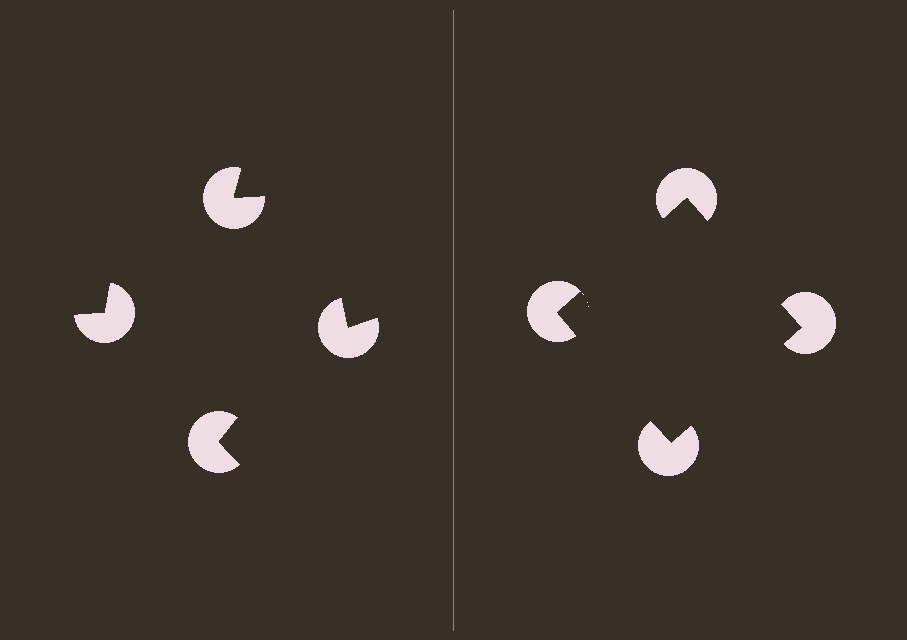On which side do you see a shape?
An illusory square appears on the right side. On the left side the wedge cuts are rotated, so no coherent shape forms.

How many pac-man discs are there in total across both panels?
8 — 4 on each side.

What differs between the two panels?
The pac-man discs are positioned identically on both sides; only the wedge orientations differ. On the right they align to a square; on the left they are misaligned.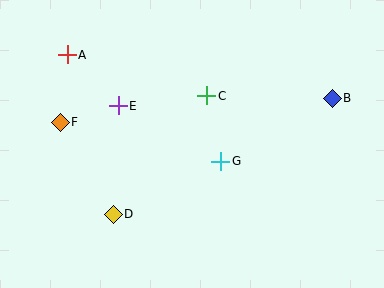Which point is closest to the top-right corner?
Point B is closest to the top-right corner.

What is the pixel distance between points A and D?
The distance between A and D is 166 pixels.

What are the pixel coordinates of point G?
Point G is at (221, 161).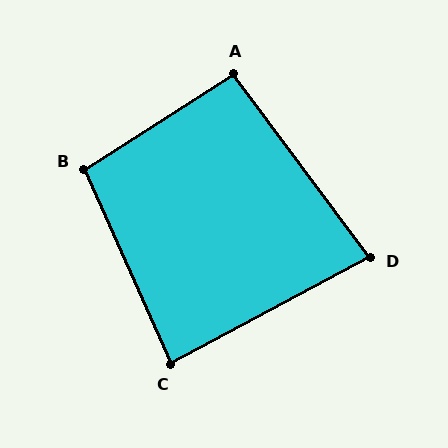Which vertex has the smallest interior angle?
D, at approximately 81 degrees.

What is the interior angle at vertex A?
Approximately 94 degrees (approximately right).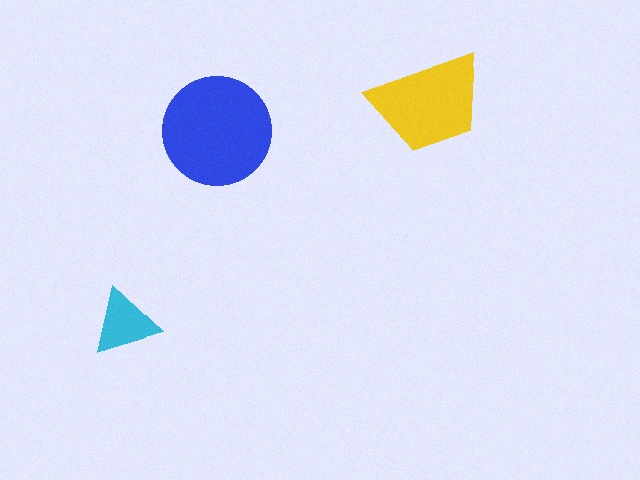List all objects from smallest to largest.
The cyan triangle, the yellow trapezoid, the blue circle.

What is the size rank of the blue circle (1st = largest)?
1st.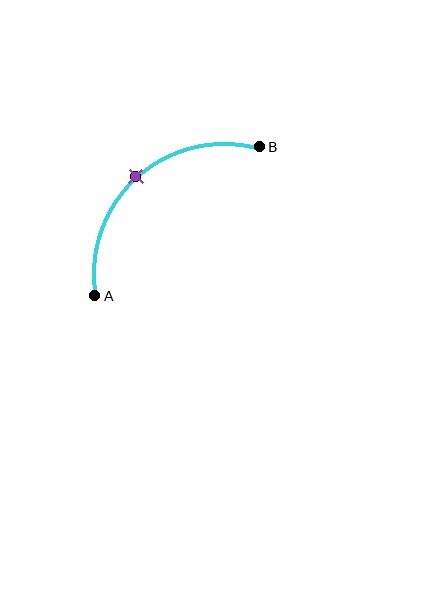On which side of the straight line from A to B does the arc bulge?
The arc bulges above and to the left of the straight line connecting A and B.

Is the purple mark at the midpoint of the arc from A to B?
Yes. The purple mark lies on the arc at equal arc-length from both A and B — it is the arc midpoint.